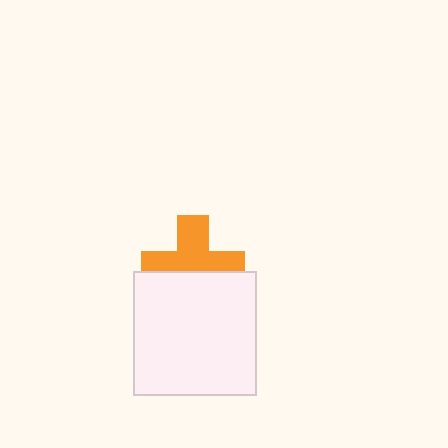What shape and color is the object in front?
The object in front is a white square.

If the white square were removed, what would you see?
You would see the complete orange cross.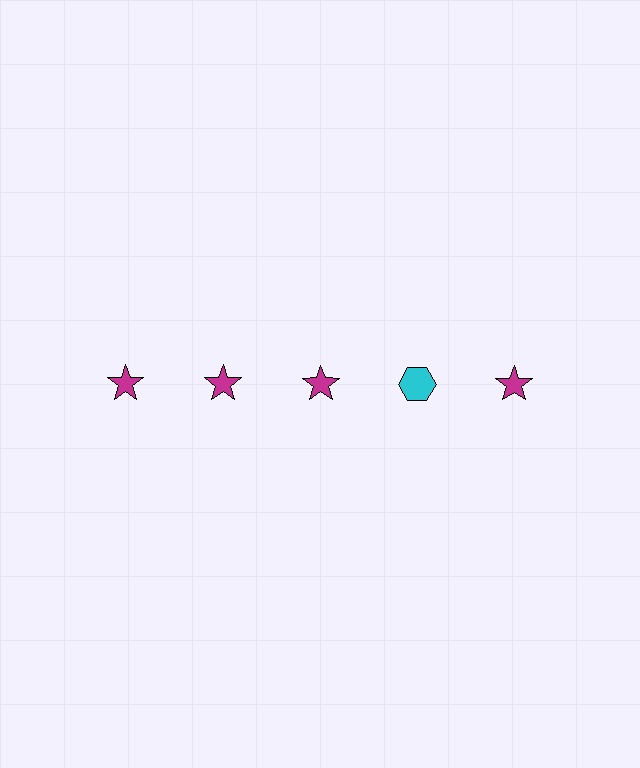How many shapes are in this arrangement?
There are 5 shapes arranged in a grid pattern.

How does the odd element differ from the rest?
It differs in both color (cyan instead of magenta) and shape (hexagon instead of star).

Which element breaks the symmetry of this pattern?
The cyan hexagon in the top row, second from right column breaks the symmetry. All other shapes are magenta stars.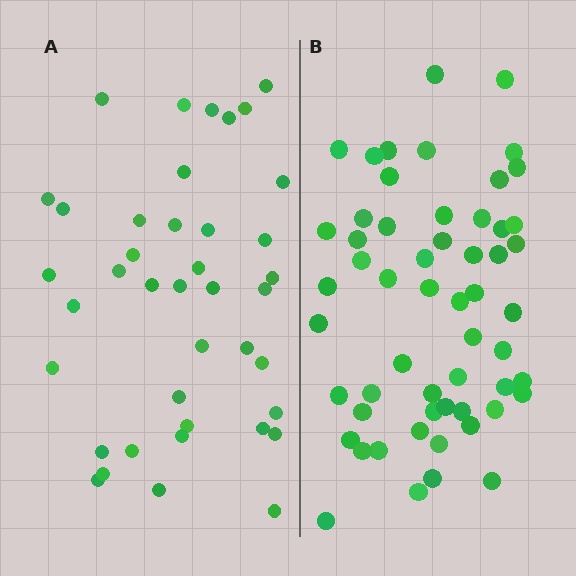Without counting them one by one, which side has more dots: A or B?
Region B (the right region) has more dots.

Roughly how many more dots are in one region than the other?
Region B has approximately 15 more dots than region A.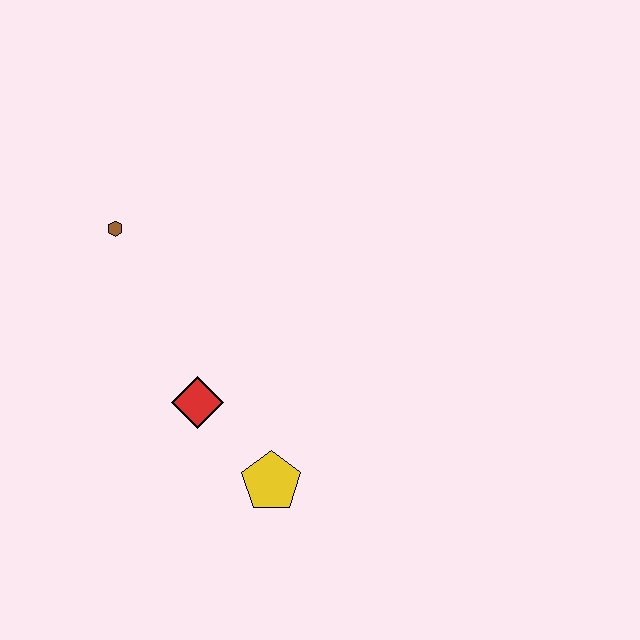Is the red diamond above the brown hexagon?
No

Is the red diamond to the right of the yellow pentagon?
No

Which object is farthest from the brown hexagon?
The yellow pentagon is farthest from the brown hexagon.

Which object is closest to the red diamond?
The yellow pentagon is closest to the red diamond.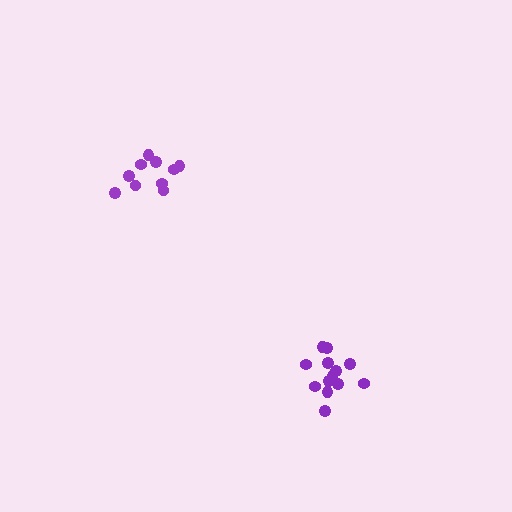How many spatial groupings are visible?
There are 2 spatial groupings.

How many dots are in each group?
Group 1: 10 dots, Group 2: 13 dots (23 total).